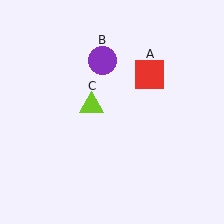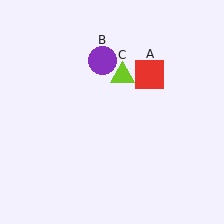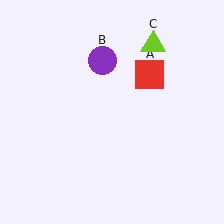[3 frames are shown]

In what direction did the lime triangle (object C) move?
The lime triangle (object C) moved up and to the right.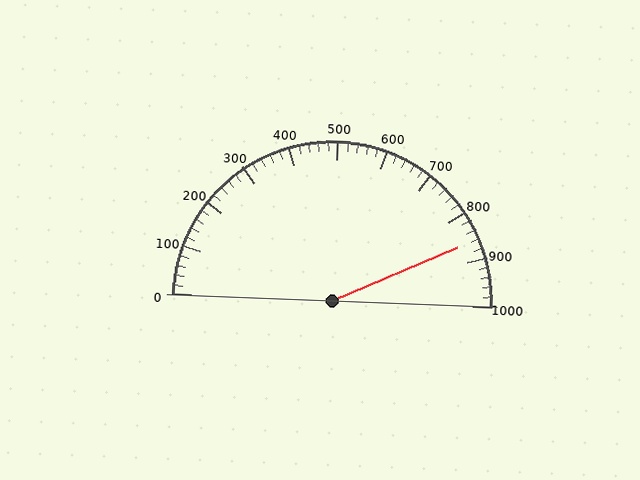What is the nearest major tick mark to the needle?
The nearest major tick mark is 900.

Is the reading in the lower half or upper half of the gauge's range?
The reading is in the upper half of the range (0 to 1000).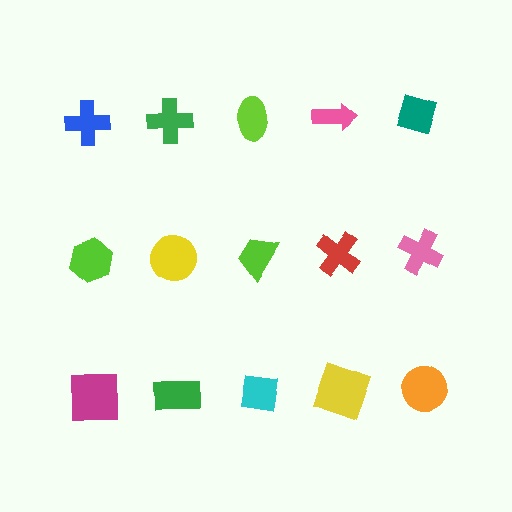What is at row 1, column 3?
A lime ellipse.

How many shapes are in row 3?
5 shapes.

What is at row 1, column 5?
A teal diamond.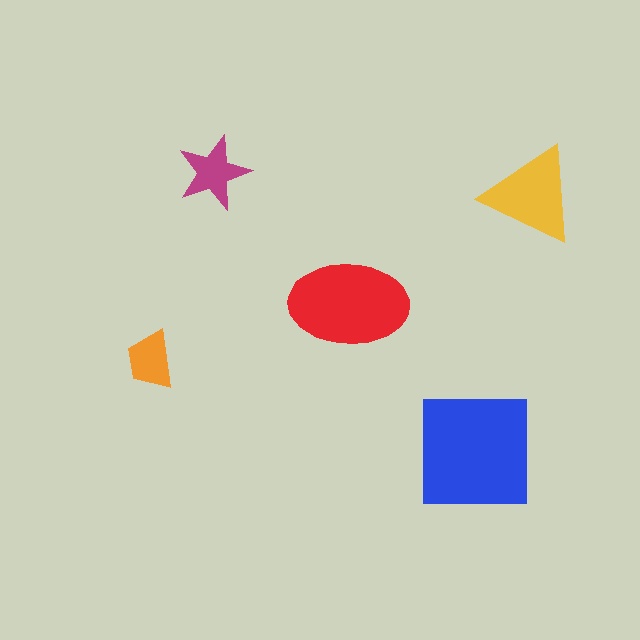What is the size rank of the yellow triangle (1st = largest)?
3rd.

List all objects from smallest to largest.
The orange trapezoid, the magenta star, the yellow triangle, the red ellipse, the blue square.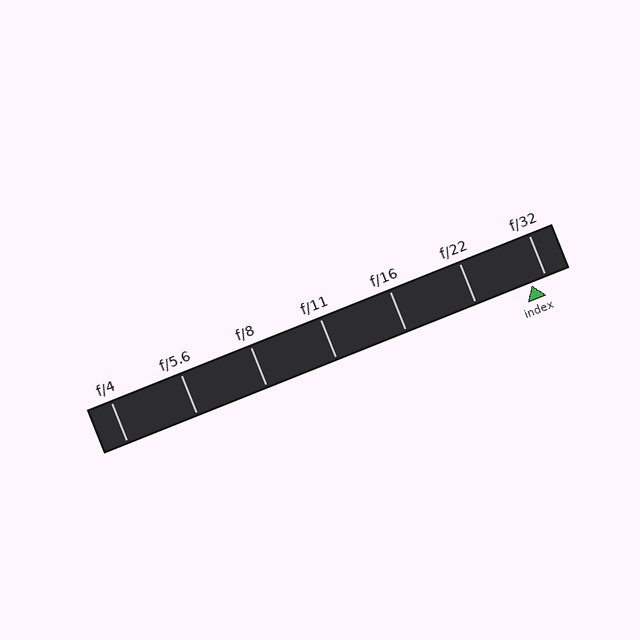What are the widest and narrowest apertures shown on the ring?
The widest aperture shown is f/4 and the narrowest is f/32.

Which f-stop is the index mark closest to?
The index mark is closest to f/32.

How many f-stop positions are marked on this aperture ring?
There are 7 f-stop positions marked.